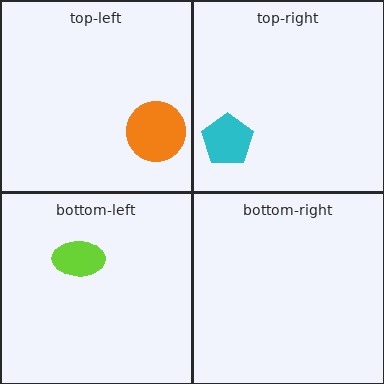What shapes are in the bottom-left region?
The lime ellipse.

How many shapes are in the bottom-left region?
1.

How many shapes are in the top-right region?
1.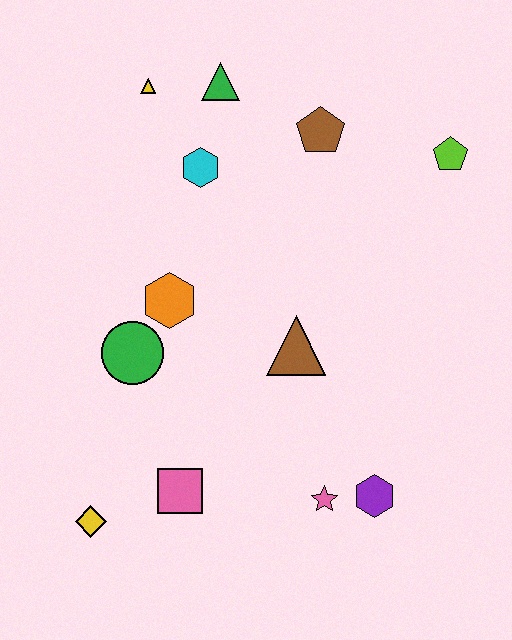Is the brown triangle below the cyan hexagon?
Yes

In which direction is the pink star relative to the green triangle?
The pink star is below the green triangle.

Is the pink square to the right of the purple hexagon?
No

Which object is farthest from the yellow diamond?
The lime pentagon is farthest from the yellow diamond.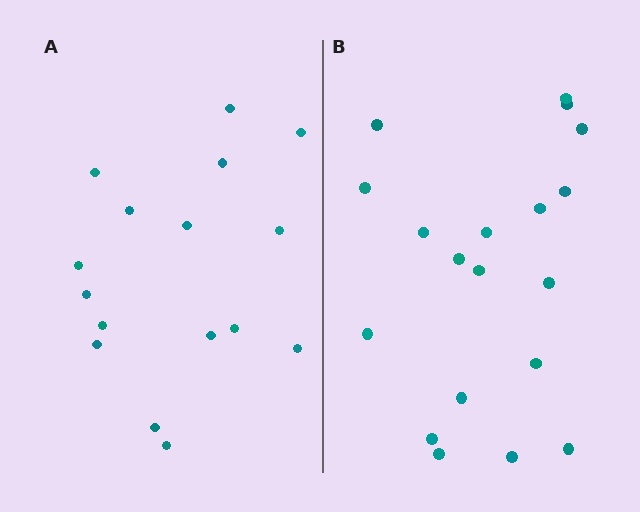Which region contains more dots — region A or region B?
Region B (the right region) has more dots.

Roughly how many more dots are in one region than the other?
Region B has just a few more — roughly 2 or 3 more dots than region A.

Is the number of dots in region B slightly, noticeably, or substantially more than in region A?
Region B has only slightly more — the two regions are fairly close. The ratio is roughly 1.2 to 1.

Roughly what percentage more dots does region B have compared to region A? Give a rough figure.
About 20% more.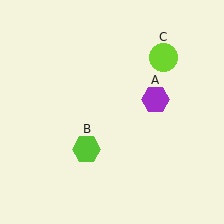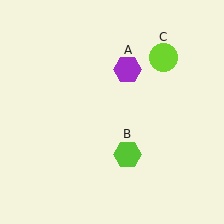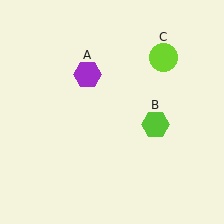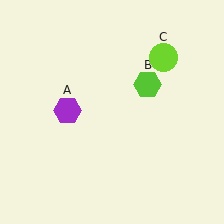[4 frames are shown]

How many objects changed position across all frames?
2 objects changed position: purple hexagon (object A), lime hexagon (object B).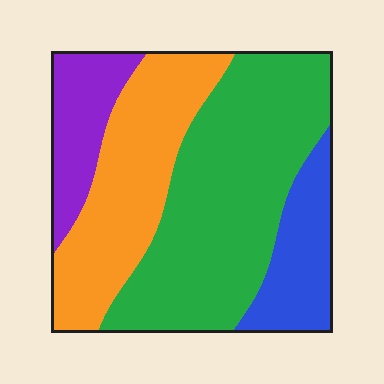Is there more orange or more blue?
Orange.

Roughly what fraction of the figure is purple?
Purple takes up about one eighth (1/8) of the figure.